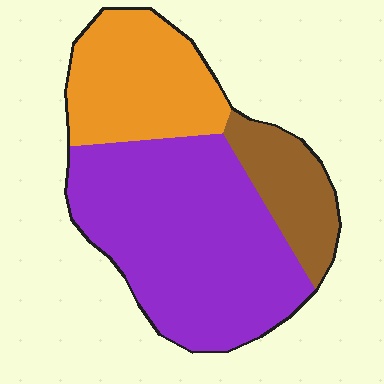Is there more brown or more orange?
Orange.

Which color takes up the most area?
Purple, at roughly 55%.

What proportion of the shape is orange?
Orange takes up about one quarter (1/4) of the shape.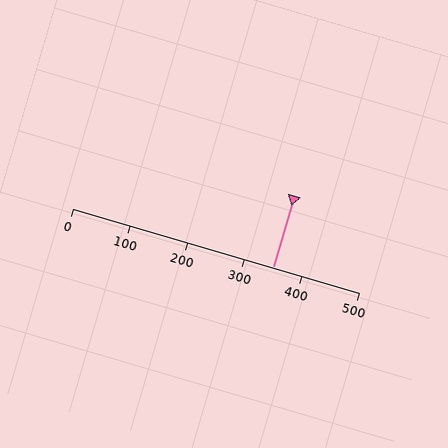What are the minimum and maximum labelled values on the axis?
The axis runs from 0 to 500.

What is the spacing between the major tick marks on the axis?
The major ticks are spaced 100 apart.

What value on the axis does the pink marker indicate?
The marker indicates approximately 350.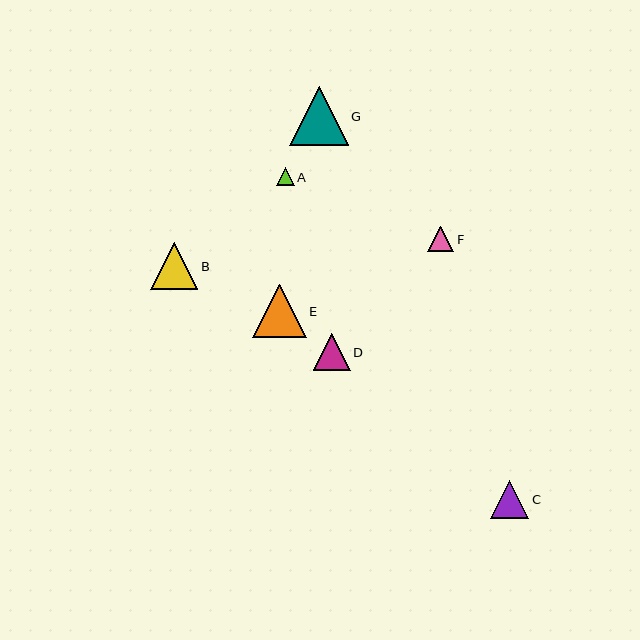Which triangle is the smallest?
Triangle A is the smallest with a size of approximately 18 pixels.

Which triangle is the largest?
Triangle G is the largest with a size of approximately 58 pixels.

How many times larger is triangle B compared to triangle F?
Triangle B is approximately 1.8 times the size of triangle F.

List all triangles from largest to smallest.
From largest to smallest: G, E, B, C, D, F, A.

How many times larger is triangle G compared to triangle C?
Triangle G is approximately 1.5 times the size of triangle C.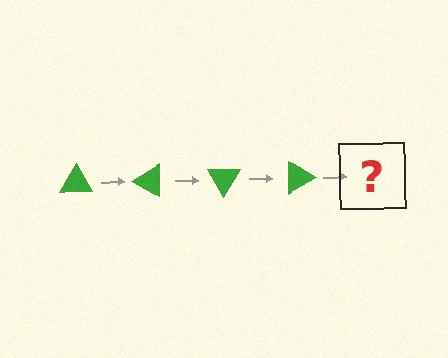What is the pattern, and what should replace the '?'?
The pattern is that the triangle rotates 30 degrees each step. The '?' should be a green triangle rotated 120 degrees.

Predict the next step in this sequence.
The next step is a green triangle rotated 120 degrees.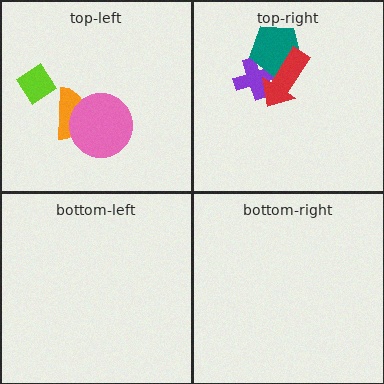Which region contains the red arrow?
The top-right region.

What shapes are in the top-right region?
The purple cross, the teal pentagon, the red arrow.